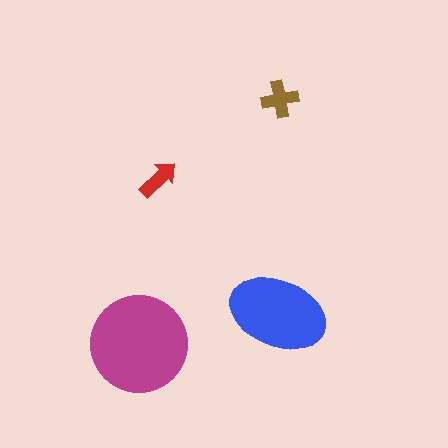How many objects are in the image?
There are 4 objects in the image.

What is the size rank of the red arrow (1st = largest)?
4th.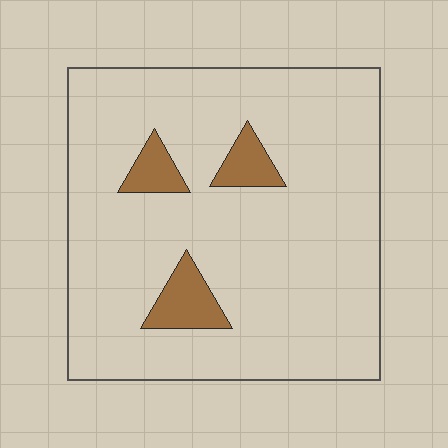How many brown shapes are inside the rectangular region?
3.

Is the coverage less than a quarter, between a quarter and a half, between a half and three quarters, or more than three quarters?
Less than a quarter.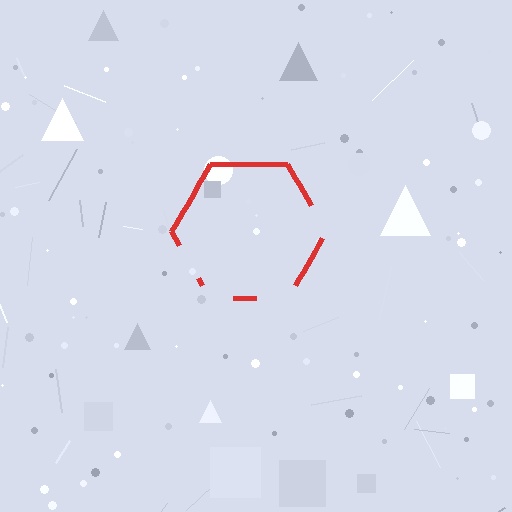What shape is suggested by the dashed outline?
The dashed outline suggests a hexagon.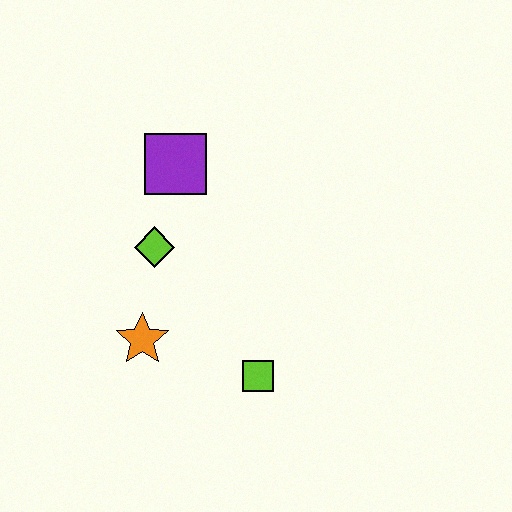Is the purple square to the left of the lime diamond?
No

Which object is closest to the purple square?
The lime diamond is closest to the purple square.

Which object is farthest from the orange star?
The purple square is farthest from the orange star.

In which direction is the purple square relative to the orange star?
The purple square is above the orange star.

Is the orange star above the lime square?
Yes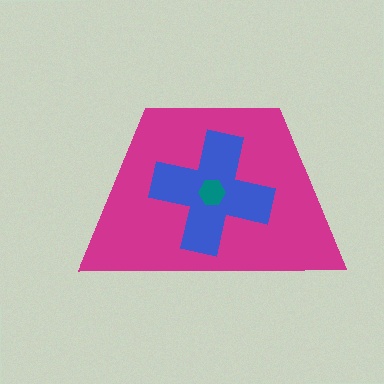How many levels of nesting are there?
3.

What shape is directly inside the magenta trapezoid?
The blue cross.